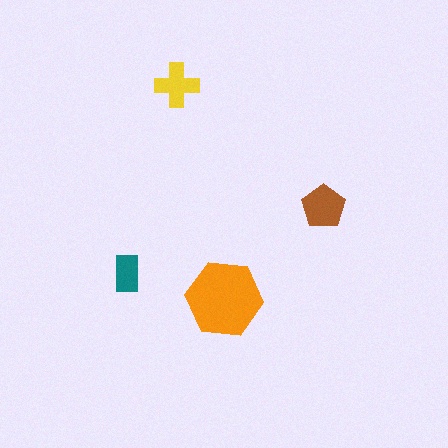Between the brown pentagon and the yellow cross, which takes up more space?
The brown pentagon.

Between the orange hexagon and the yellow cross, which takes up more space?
The orange hexagon.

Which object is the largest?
The orange hexagon.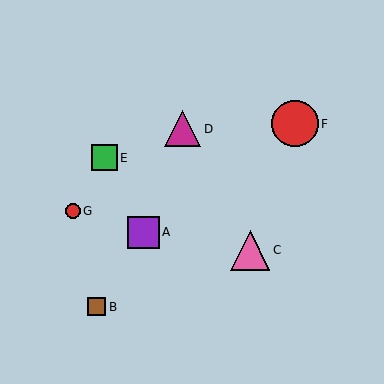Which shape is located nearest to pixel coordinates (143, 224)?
The purple square (labeled A) at (143, 232) is nearest to that location.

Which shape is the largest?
The red circle (labeled F) is the largest.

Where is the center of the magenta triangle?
The center of the magenta triangle is at (183, 129).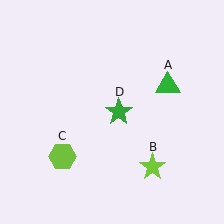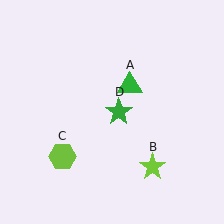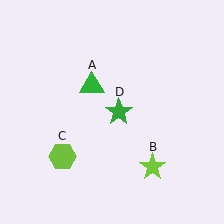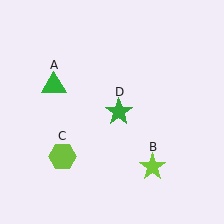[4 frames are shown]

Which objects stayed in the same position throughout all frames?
Lime star (object B) and lime hexagon (object C) and green star (object D) remained stationary.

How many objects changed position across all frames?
1 object changed position: green triangle (object A).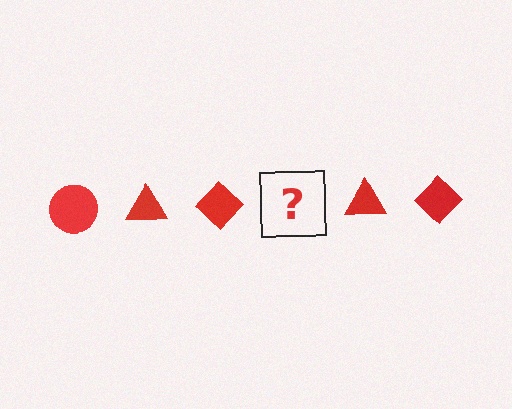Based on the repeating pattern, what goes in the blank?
The blank should be a red circle.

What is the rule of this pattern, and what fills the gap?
The rule is that the pattern cycles through circle, triangle, diamond shapes in red. The gap should be filled with a red circle.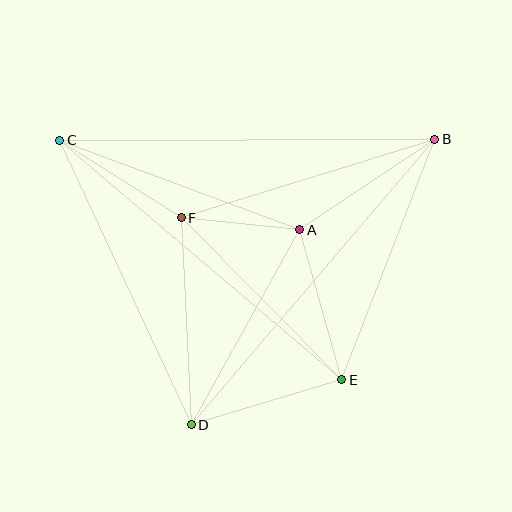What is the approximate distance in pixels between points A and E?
The distance between A and E is approximately 156 pixels.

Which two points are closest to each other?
Points A and F are closest to each other.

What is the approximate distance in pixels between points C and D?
The distance between C and D is approximately 313 pixels.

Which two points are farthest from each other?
Points B and D are farthest from each other.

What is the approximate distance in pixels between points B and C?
The distance between B and C is approximately 375 pixels.